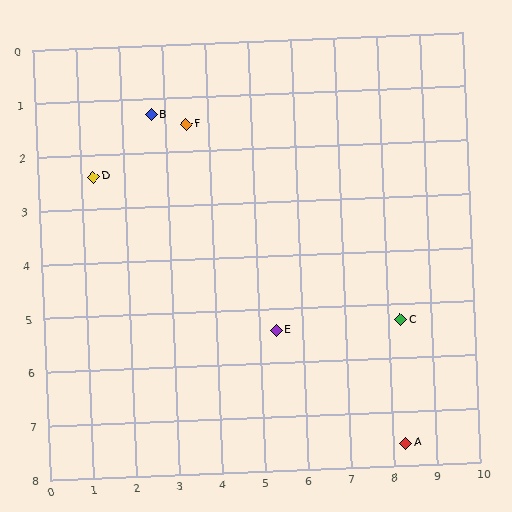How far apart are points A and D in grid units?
Points A and D are about 8.7 grid units apart.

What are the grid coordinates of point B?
Point B is at approximately (2.7, 1.3).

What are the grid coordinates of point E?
Point E is at approximately (5.4, 5.4).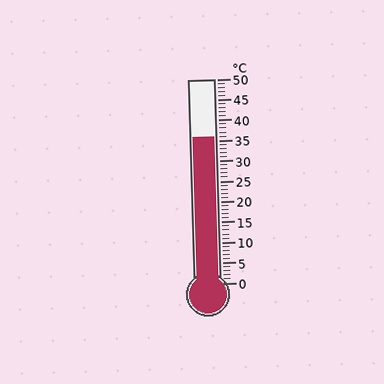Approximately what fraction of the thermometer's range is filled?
The thermometer is filled to approximately 70% of its range.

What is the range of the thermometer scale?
The thermometer scale ranges from 0°C to 50°C.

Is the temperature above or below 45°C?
The temperature is below 45°C.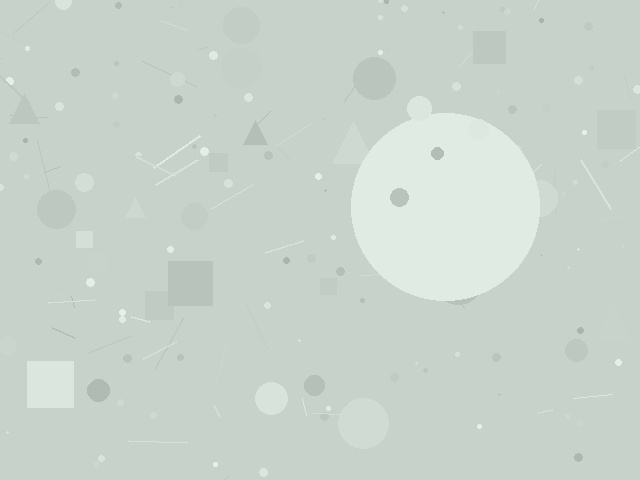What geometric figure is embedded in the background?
A circle is embedded in the background.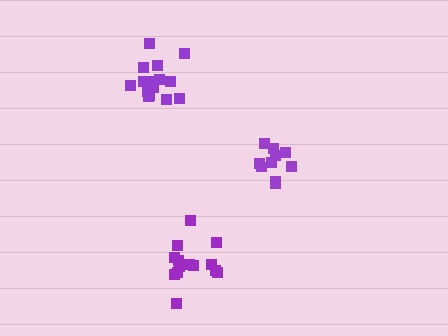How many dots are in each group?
Group 1: 14 dots, Group 2: 11 dots, Group 3: 15 dots (40 total).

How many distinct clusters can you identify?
There are 3 distinct clusters.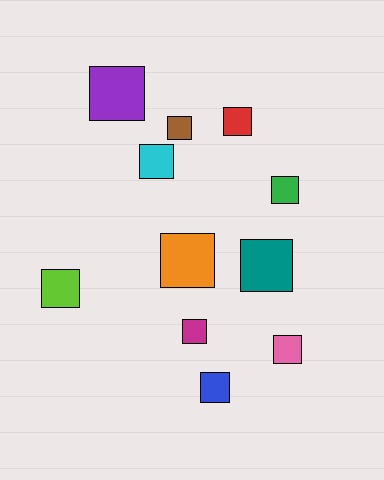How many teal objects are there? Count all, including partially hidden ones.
There is 1 teal object.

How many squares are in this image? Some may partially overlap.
There are 11 squares.